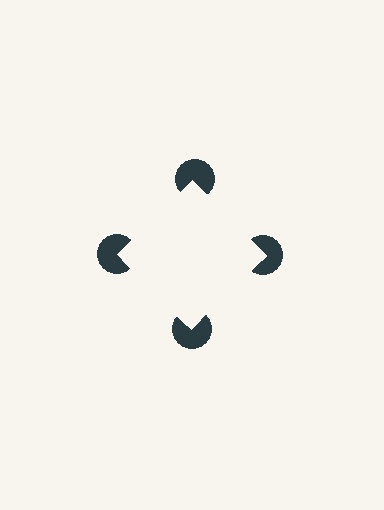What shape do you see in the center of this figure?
An illusory square — its edges are inferred from the aligned wedge cuts in the pac-man discs, not physically drawn.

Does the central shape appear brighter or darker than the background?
It typically appears slightly brighter than the background, even though no actual brightness change is drawn.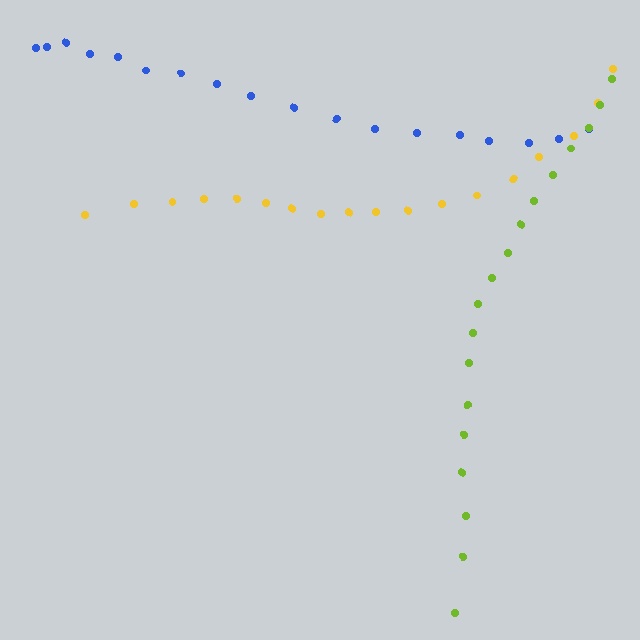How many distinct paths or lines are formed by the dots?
There are 3 distinct paths.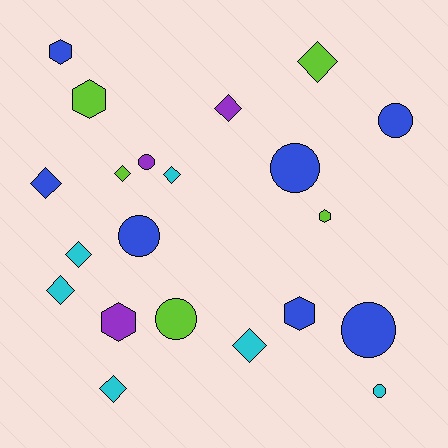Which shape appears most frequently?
Diamond, with 9 objects.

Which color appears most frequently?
Blue, with 7 objects.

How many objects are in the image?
There are 21 objects.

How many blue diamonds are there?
There is 1 blue diamond.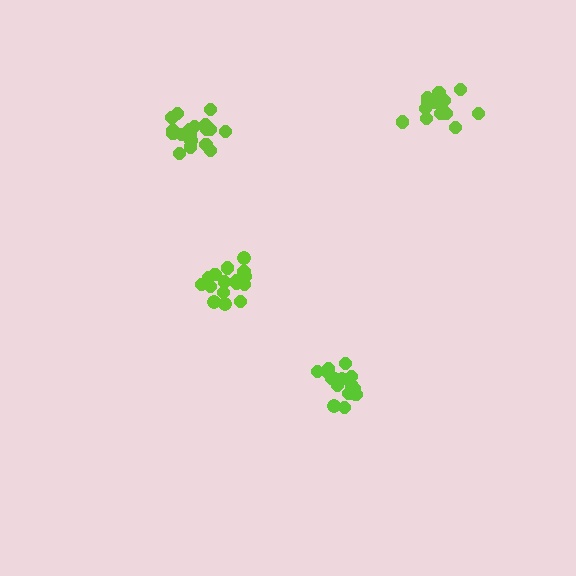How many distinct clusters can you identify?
There are 4 distinct clusters.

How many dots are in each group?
Group 1: 15 dots, Group 2: 17 dots, Group 3: 18 dots, Group 4: 16 dots (66 total).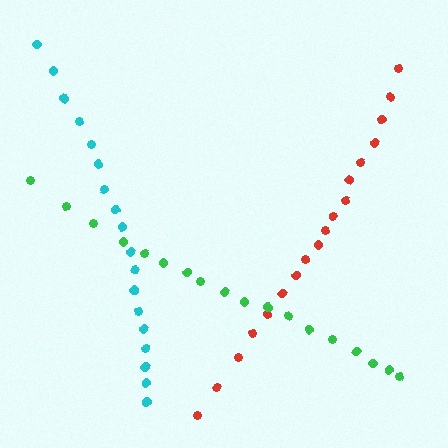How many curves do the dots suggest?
There are 3 distinct paths.